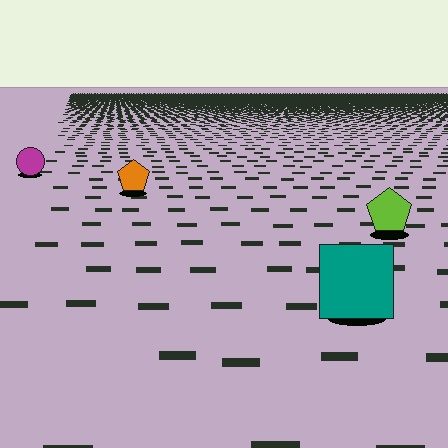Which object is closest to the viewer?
The teal square is closest. The texture marks near it are larger and more spread out.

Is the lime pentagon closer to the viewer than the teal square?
No. The teal square is closer — you can tell from the texture gradient: the ground texture is coarser near it.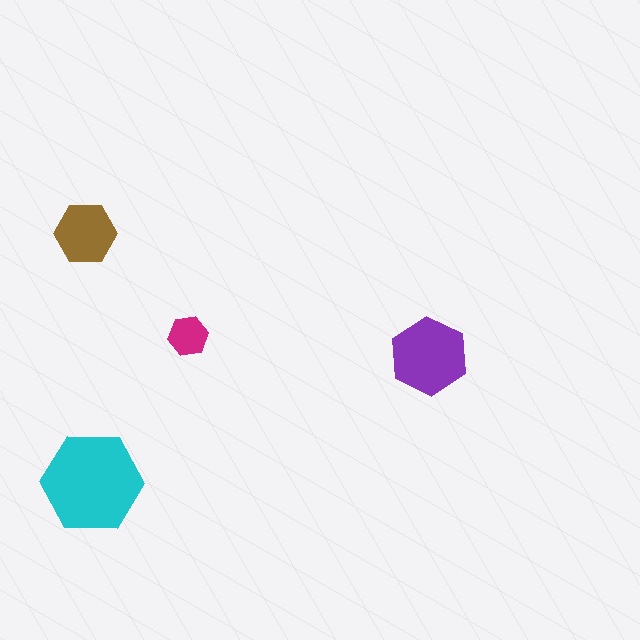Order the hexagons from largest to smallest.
the cyan one, the purple one, the brown one, the magenta one.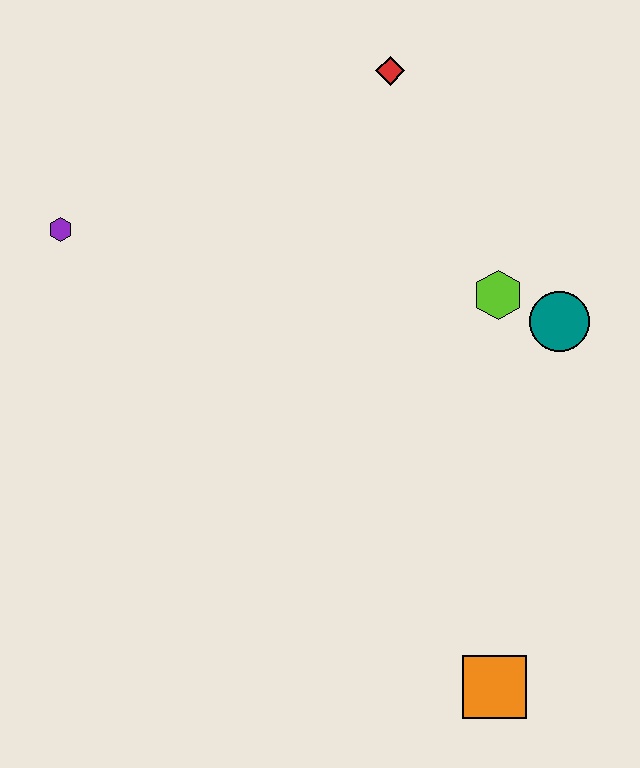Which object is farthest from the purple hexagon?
The orange square is farthest from the purple hexagon.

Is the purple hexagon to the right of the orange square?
No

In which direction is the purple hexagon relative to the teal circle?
The purple hexagon is to the left of the teal circle.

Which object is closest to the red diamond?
The lime hexagon is closest to the red diamond.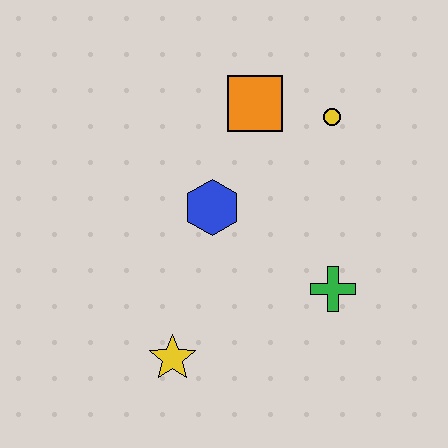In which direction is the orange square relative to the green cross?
The orange square is above the green cross.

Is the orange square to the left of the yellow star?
No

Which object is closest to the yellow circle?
The orange square is closest to the yellow circle.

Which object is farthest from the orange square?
The yellow star is farthest from the orange square.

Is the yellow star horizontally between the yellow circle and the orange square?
No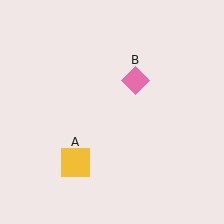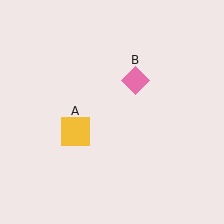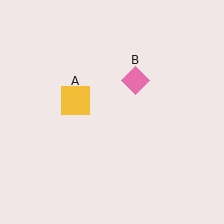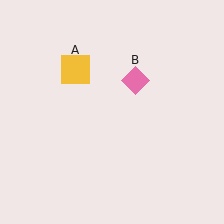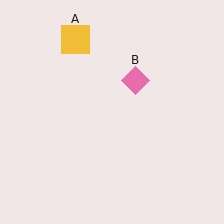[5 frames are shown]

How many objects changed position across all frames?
1 object changed position: yellow square (object A).